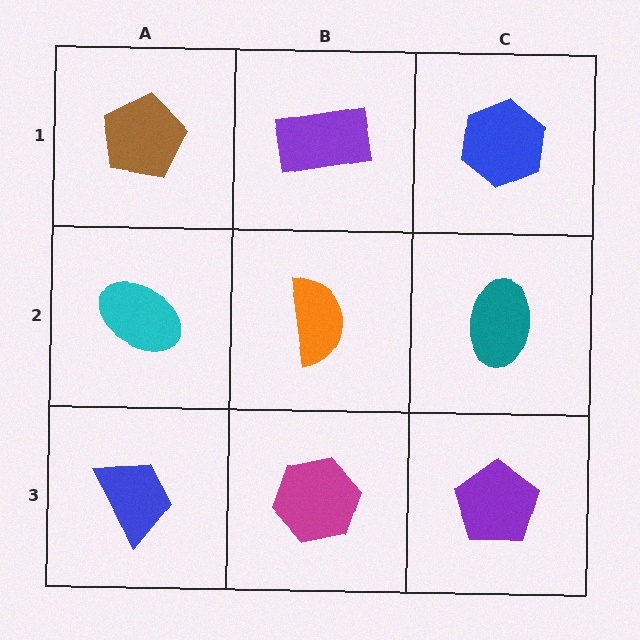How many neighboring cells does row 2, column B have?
4.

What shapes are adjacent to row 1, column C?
A teal ellipse (row 2, column C), a purple rectangle (row 1, column B).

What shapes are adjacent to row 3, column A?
A cyan ellipse (row 2, column A), a magenta hexagon (row 3, column B).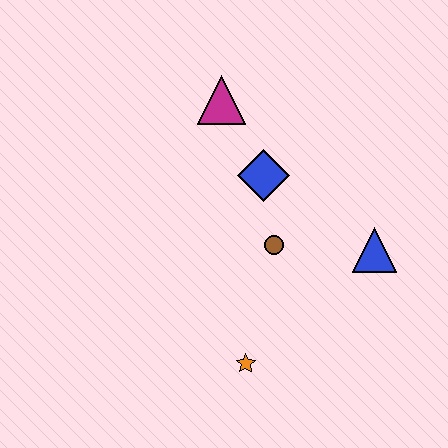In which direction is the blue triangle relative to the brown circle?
The blue triangle is to the right of the brown circle.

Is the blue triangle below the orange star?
No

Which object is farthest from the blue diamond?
The orange star is farthest from the blue diamond.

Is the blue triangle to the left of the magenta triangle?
No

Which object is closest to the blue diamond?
The brown circle is closest to the blue diamond.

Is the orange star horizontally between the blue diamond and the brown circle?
No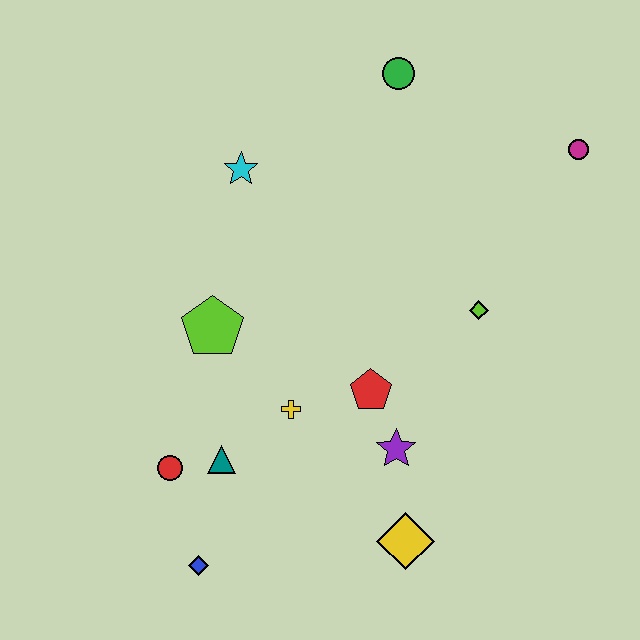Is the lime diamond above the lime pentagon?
Yes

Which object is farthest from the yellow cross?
The magenta circle is farthest from the yellow cross.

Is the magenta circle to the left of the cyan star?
No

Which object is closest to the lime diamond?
The red pentagon is closest to the lime diamond.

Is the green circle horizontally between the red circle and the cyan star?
No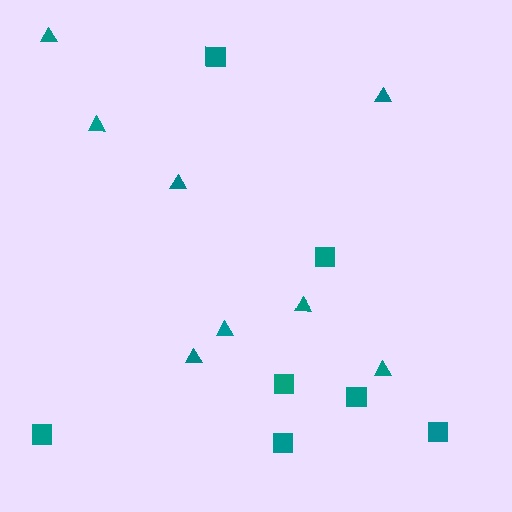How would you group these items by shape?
There are 2 groups: one group of squares (7) and one group of triangles (8).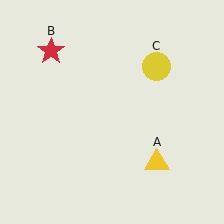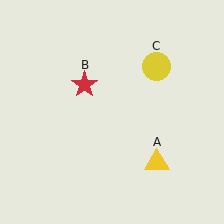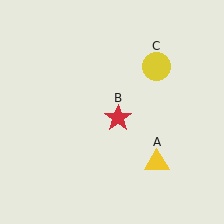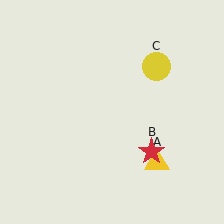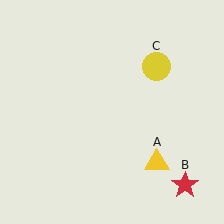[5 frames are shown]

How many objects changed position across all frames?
1 object changed position: red star (object B).